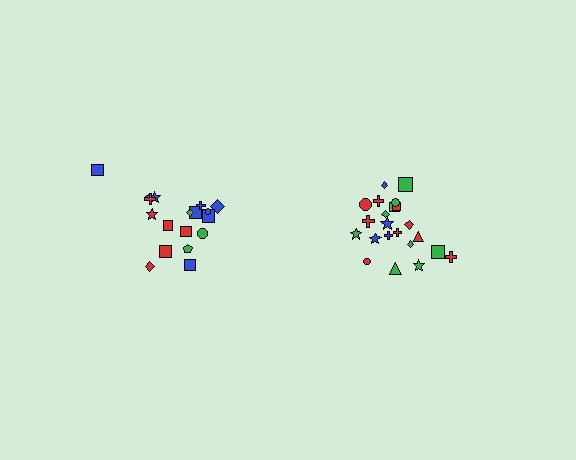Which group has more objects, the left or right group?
The right group.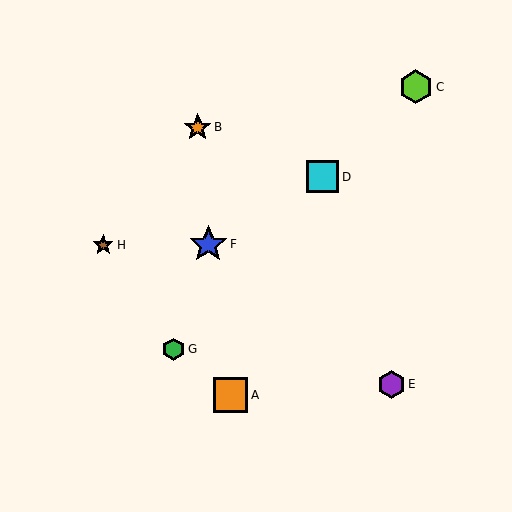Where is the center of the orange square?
The center of the orange square is at (231, 395).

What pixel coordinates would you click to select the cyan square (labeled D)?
Click at (323, 177) to select the cyan square D.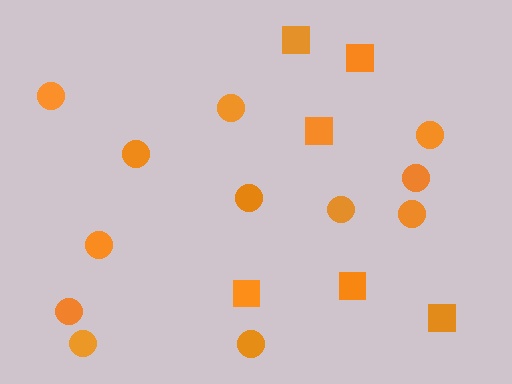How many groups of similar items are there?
There are 2 groups: one group of squares (6) and one group of circles (12).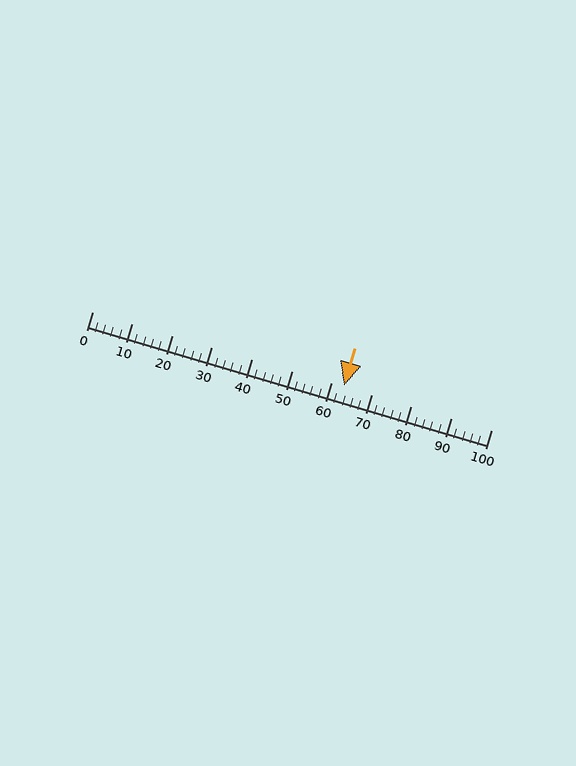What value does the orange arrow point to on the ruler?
The orange arrow points to approximately 63.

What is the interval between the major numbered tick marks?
The major tick marks are spaced 10 units apart.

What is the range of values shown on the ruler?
The ruler shows values from 0 to 100.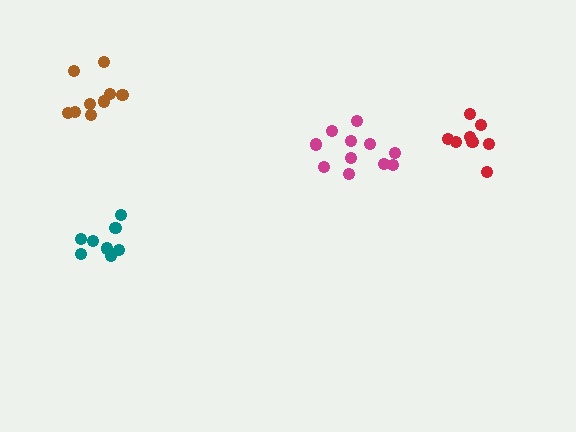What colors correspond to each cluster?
The clusters are colored: magenta, brown, red, teal.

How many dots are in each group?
Group 1: 11 dots, Group 2: 9 dots, Group 3: 8 dots, Group 4: 9 dots (37 total).